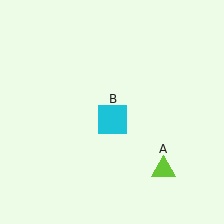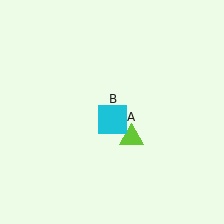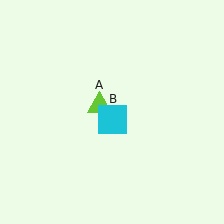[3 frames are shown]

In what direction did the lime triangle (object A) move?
The lime triangle (object A) moved up and to the left.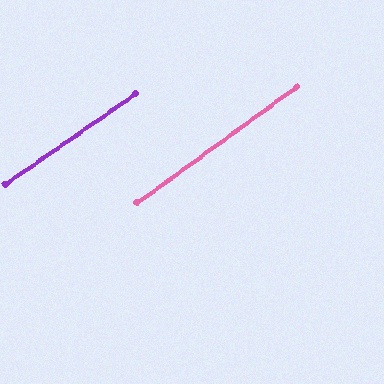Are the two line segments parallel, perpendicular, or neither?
Parallel — their directions differ by only 1.2°.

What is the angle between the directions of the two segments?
Approximately 1 degree.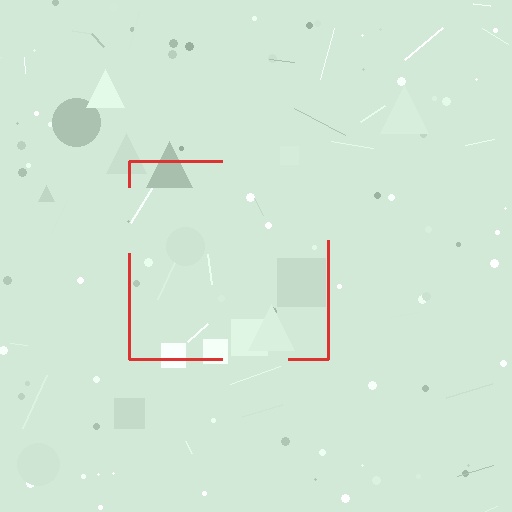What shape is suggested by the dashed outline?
The dashed outline suggests a square.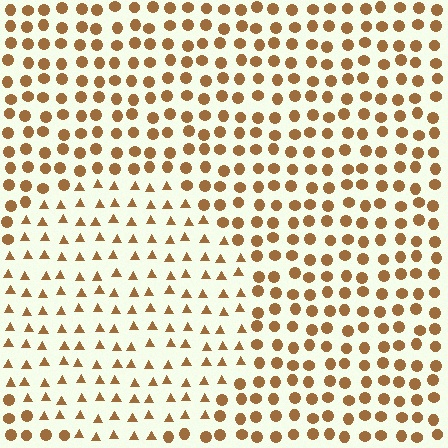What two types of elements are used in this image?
The image uses triangles inside the circle region and circles outside it.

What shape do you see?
I see a circle.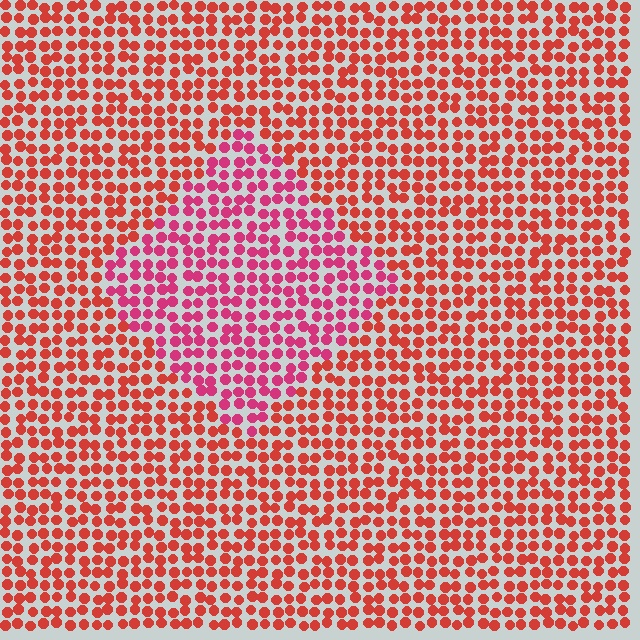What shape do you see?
I see a diamond.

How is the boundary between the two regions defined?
The boundary is defined purely by a slight shift in hue (about 30 degrees). Spacing, size, and orientation are identical on both sides.